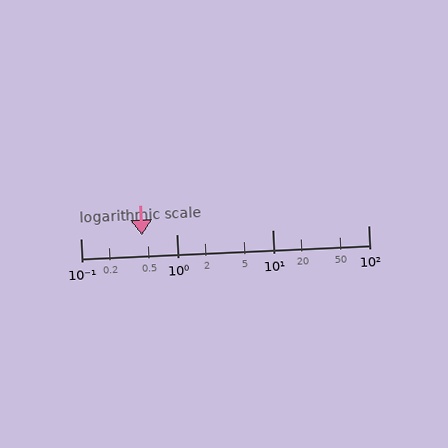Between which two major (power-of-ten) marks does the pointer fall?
The pointer is between 0.1 and 1.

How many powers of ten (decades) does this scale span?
The scale spans 3 decades, from 0.1 to 100.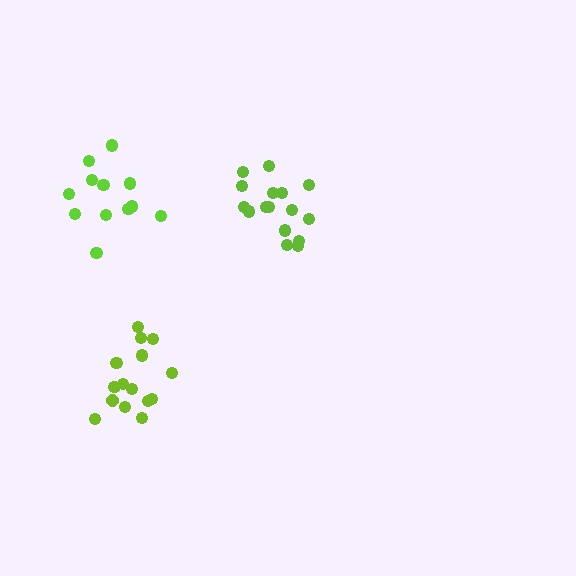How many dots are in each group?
Group 1: 15 dots, Group 2: 16 dots, Group 3: 13 dots (44 total).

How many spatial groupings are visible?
There are 3 spatial groupings.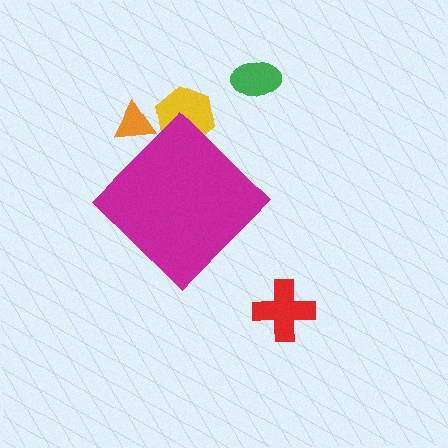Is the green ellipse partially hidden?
No, the green ellipse is fully visible.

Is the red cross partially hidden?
No, the red cross is fully visible.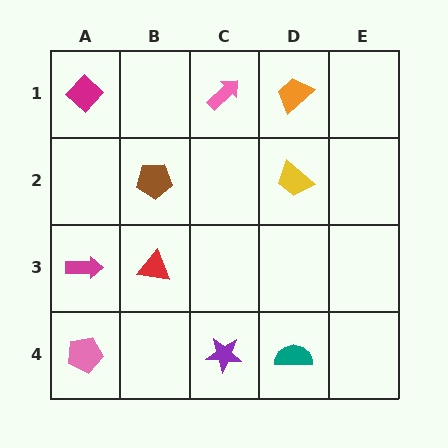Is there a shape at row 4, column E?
No, that cell is empty.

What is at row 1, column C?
A pink arrow.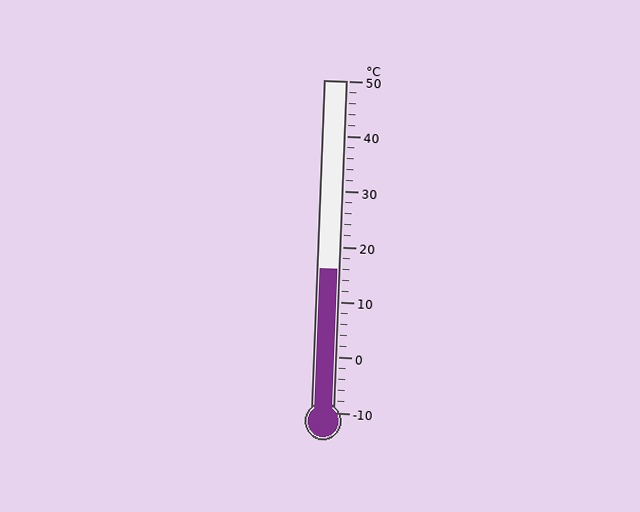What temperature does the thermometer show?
The thermometer shows approximately 16°C.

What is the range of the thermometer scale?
The thermometer scale ranges from -10°C to 50°C.